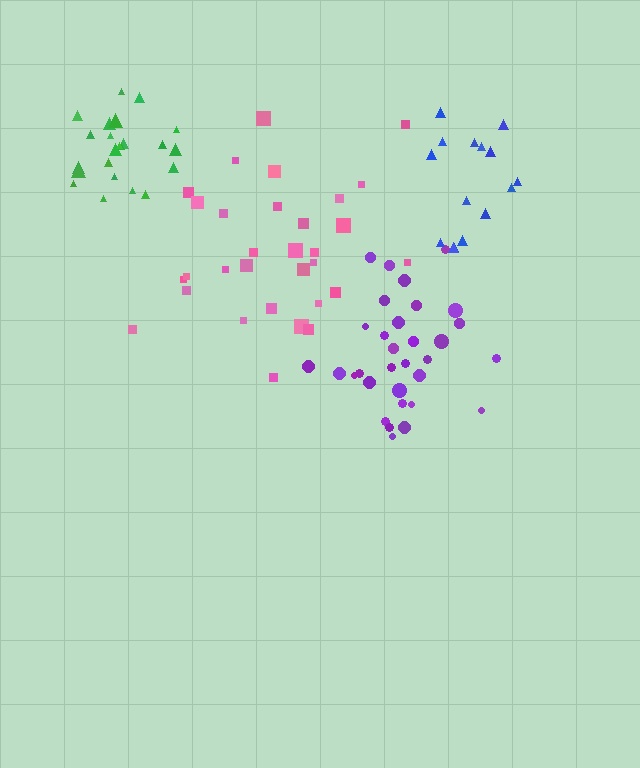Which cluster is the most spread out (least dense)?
Pink.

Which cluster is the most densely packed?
Green.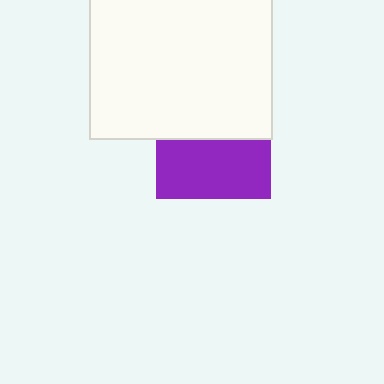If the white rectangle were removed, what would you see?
You would see the complete purple square.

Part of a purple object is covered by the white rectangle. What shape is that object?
It is a square.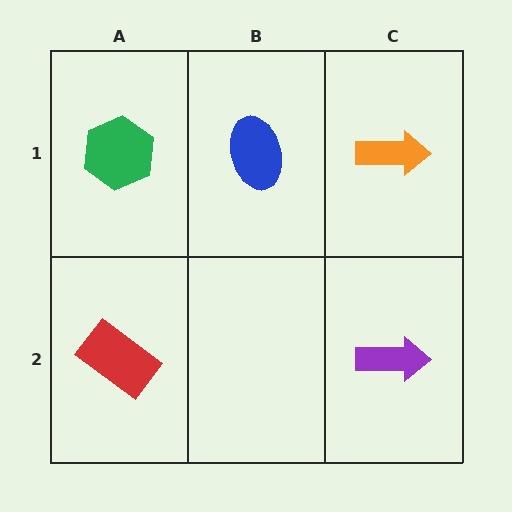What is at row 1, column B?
A blue ellipse.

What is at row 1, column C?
An orange arrow.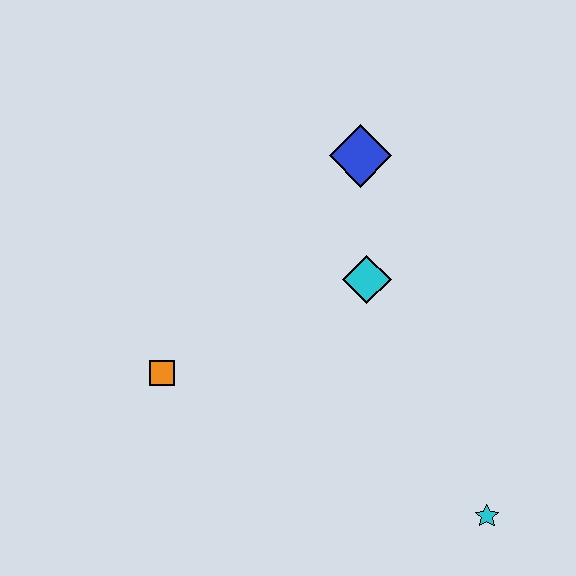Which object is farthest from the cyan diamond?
The cyan star is farthest from the cyan diamond.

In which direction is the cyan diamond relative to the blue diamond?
The cyan diamond is below the blue diamond.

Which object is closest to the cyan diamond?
The blue diamond is closest to the cyan diamond.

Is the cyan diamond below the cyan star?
No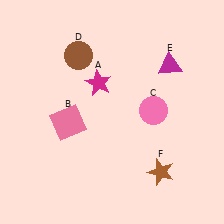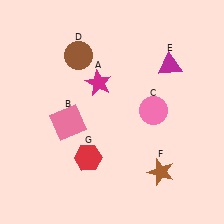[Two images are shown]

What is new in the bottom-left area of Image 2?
A red hexagon (G) was added in the bottom-left area of Image 2.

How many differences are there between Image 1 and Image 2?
There is 1 difference between the two images.